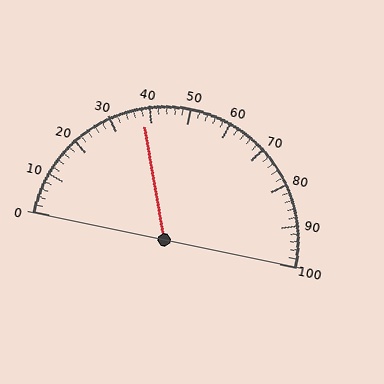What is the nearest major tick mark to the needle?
The nearest major tick mark is 40.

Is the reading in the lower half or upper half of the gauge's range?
The reading is in the lower half of the range (0 to 100).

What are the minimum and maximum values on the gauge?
The gauge ranges from 0 to 100.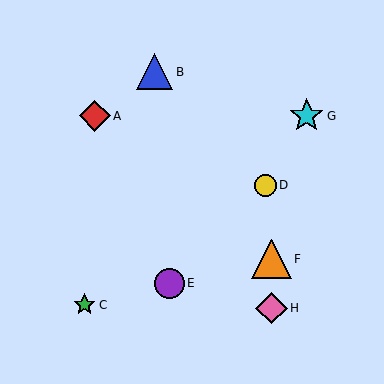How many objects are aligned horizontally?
2 objects (A, G) are aligned horizontally.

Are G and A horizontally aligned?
Yes, both are at y≈116.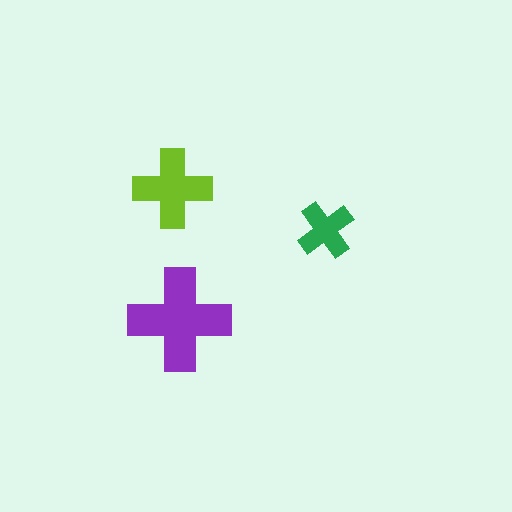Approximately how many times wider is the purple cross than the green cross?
About 2 times wider.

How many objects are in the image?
There are 3 objects in the image.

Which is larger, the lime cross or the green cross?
The lime one.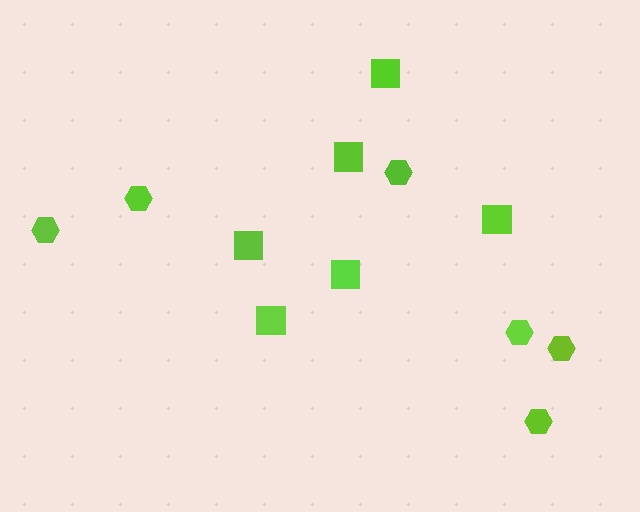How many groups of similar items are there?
There are 2 groups: one group of squares (6) and one group of hexagons (6).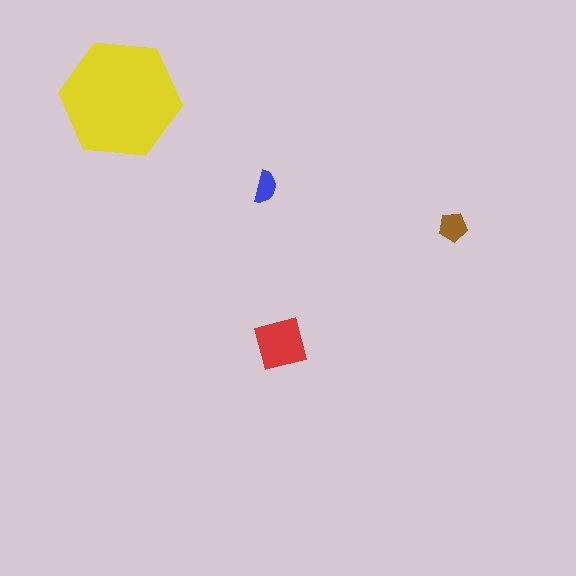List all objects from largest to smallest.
The yellow hexagon, the red square, the brown pentagon, the blue semicircle.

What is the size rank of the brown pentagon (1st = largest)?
3rd.